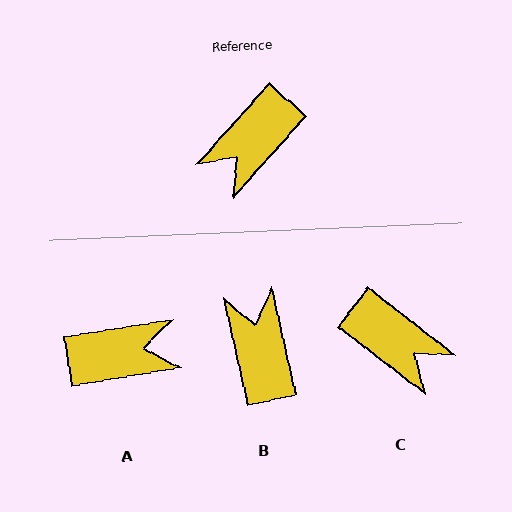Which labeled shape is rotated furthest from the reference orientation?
A, about 141 degrees away.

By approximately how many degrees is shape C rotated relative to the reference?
Approximately 94 degrees counter-clockwise.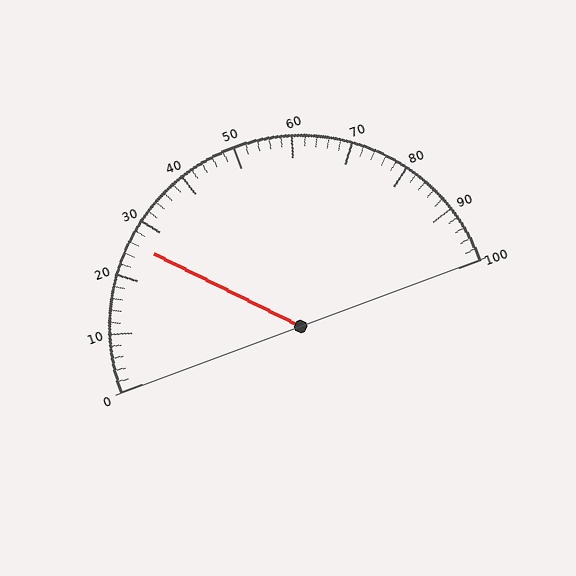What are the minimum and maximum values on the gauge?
The gauge ranges from 0 to 100.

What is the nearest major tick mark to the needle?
The nearest major tick mark is 30.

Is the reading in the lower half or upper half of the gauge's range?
The reading is in the lower half of the range (0 to 100).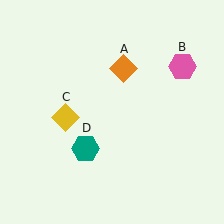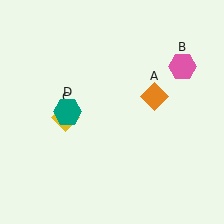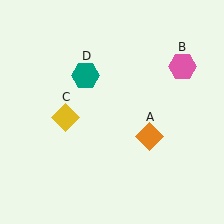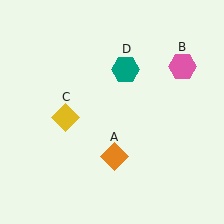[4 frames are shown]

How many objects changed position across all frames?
2 objects changed position: orange diamond (object A), teal hexagon (object D).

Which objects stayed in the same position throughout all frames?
Pink hexagon (object B) and yellow diamond (object C) remained stationary.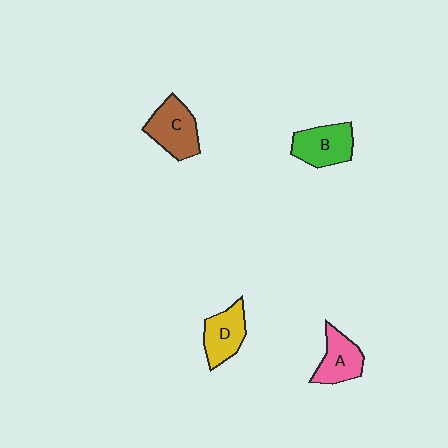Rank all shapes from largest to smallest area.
From largest to smallest: C (brown), B (green), D (yellow), A (pink).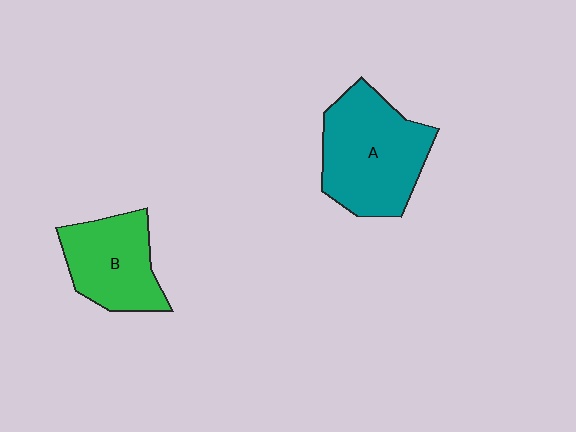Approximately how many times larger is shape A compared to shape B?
Approximately 1.4 times.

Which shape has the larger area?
Shape A (teal).